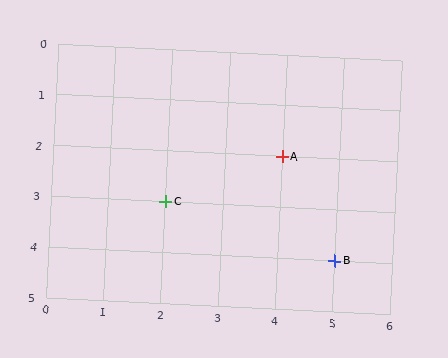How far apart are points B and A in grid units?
Points B and A are 1 column and 2 rows apart (about 2.2 grid units diagonally).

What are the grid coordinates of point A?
Point A is at grid coordinates (4, 2).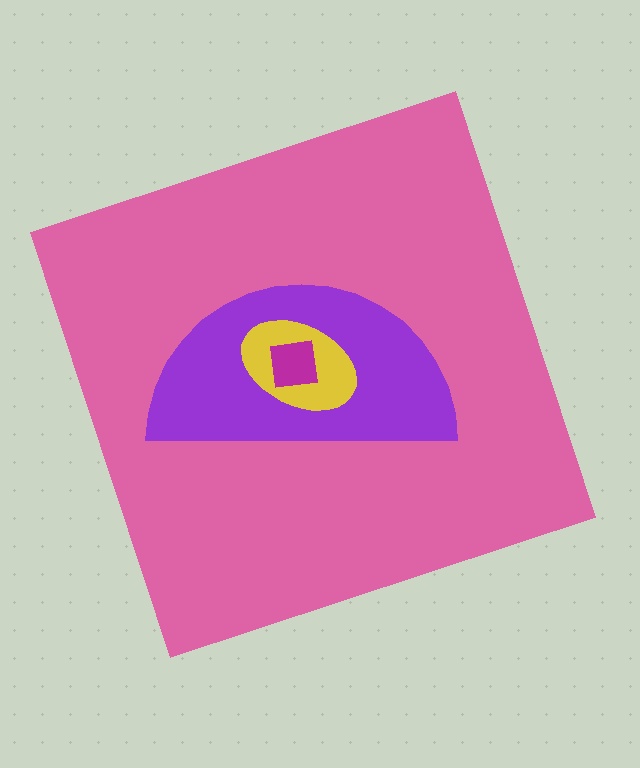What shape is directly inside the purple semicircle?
The yellow ellipse.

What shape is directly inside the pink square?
The purple semicircle.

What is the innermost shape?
The magenta square.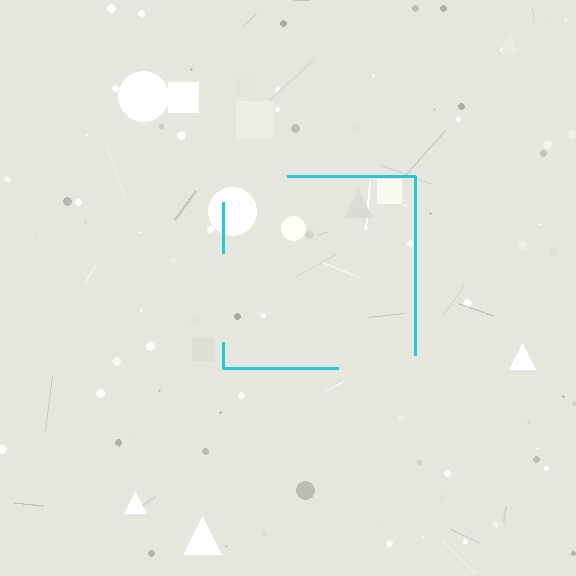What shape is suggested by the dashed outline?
The dashed outline suggests a square.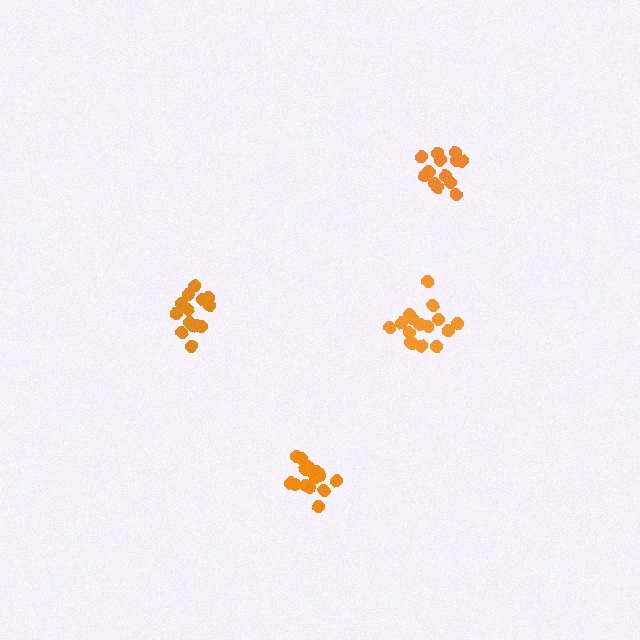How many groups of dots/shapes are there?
There are 4 groups.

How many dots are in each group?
Group 1: 14 dots, Group 2: 16 dots, Group 3: 15 dots, Group 4: 14 dots (59 total).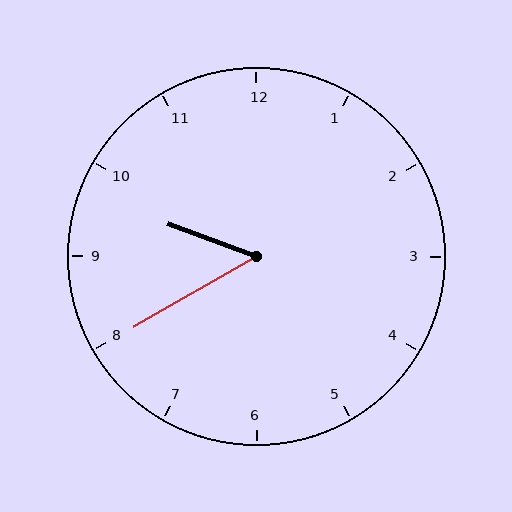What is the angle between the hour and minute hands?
Approximately 50 degrees.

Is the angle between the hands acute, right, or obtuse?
It is acute.